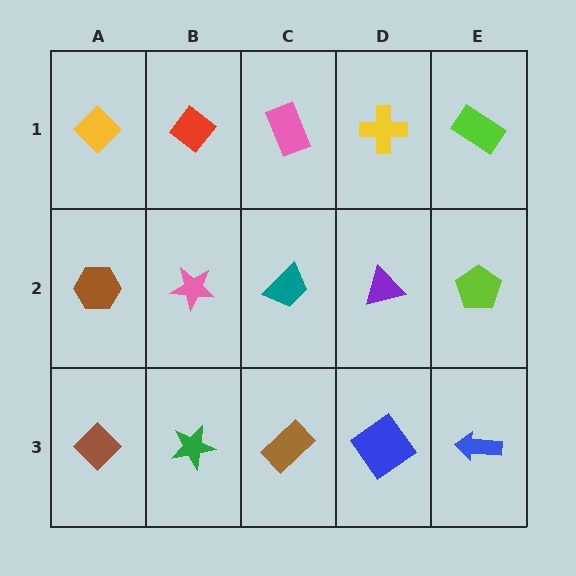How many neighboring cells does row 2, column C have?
4.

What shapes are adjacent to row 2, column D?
A yellow cross (row 1, column D), a blue diamond (row 3, column D), a teal trapezoid (row 2, column C), a lime pentagon (row 2, column E).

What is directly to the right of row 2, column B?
A teal trapezoid.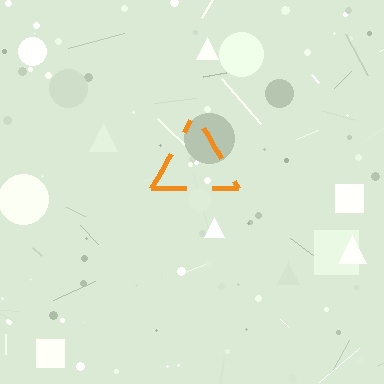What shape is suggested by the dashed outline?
The dashed outline suggests a triangle.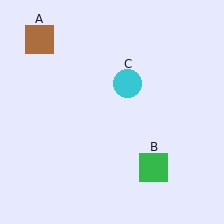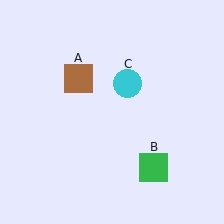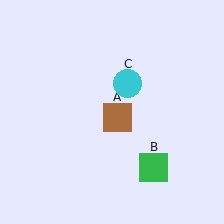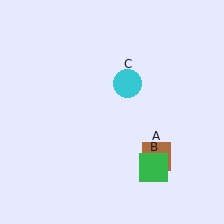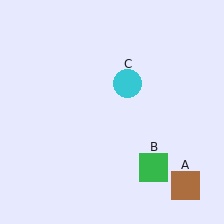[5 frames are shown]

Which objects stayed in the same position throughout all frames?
Green square (object B) and cyan circle (object C) remained stationary.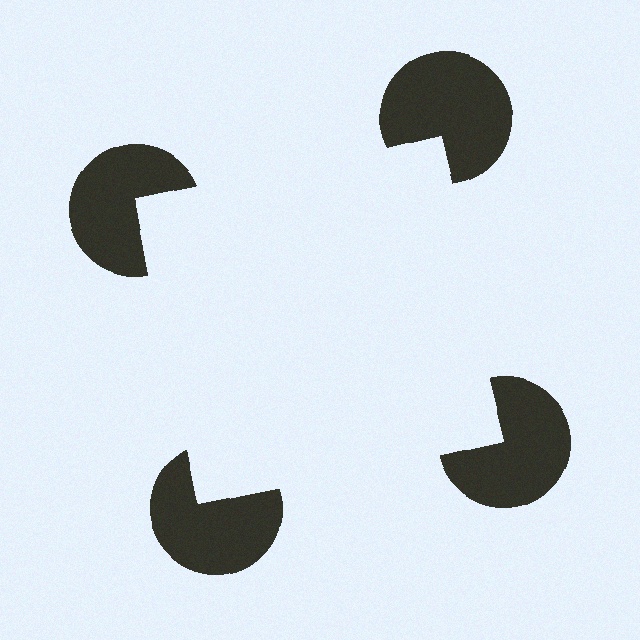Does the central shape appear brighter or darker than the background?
It typically appears slightly brighter than the background, even though no actual brightness change is drawn.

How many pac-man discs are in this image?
There are 4 — one at each vertex of the illusory square.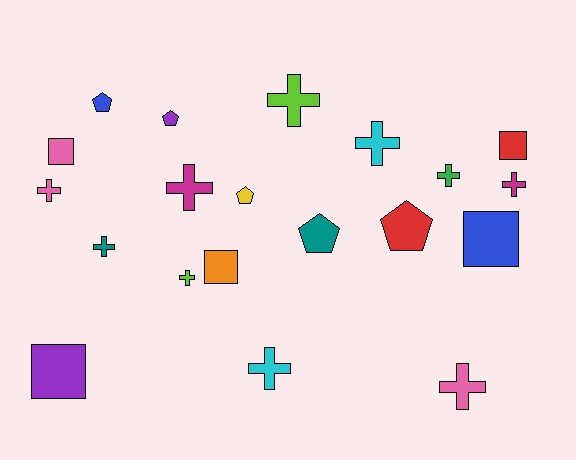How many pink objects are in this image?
There are 3 pink objects.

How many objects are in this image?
There are 20 objects.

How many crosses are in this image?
There are 10 crosses.